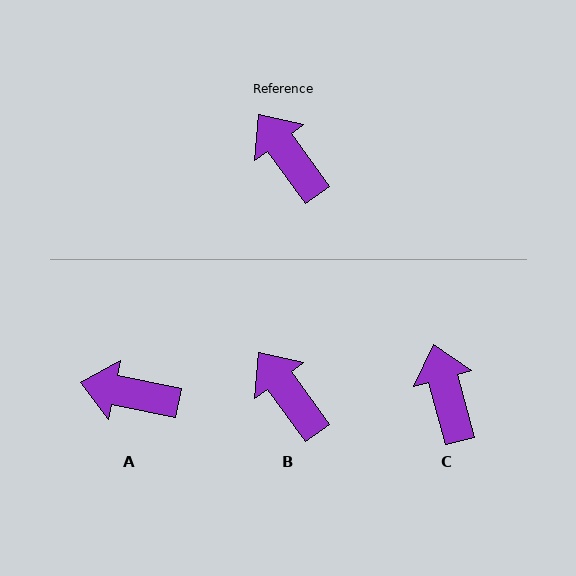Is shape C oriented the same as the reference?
No, it is off by about 21 degrees.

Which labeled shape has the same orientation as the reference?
B.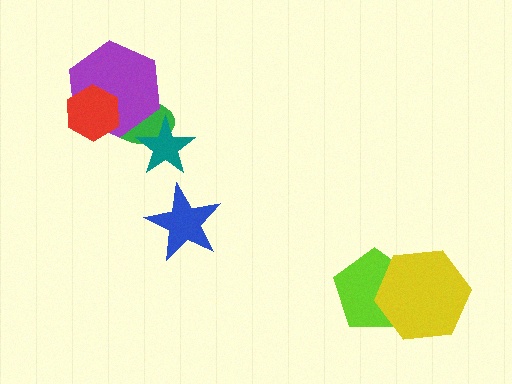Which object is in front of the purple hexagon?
The red hexagon is in front of the purple hexagon.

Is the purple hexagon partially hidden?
Yes, it is partially covered by another shape.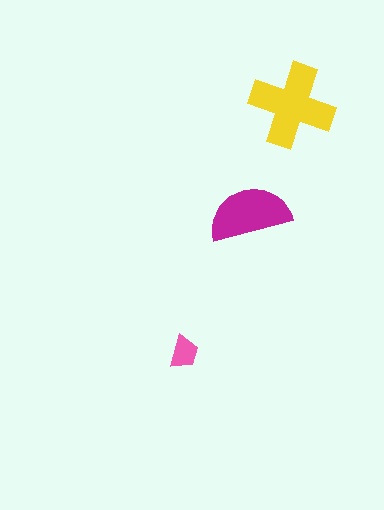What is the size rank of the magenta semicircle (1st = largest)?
2nd.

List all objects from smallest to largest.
The pink trapezoid, the magenta semicircle, the yellow cross.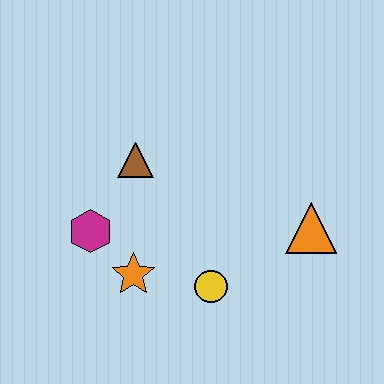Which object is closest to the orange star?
The magenta hexagon is closest to the orange star.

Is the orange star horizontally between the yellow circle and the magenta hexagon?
Yes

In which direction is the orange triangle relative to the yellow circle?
The orange triangle is to the right of the yellow circle.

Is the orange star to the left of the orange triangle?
Yes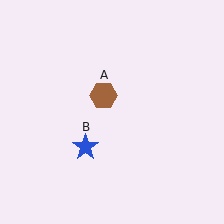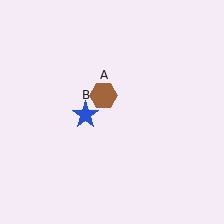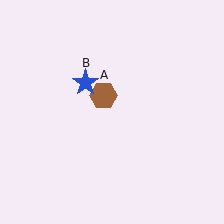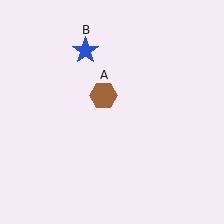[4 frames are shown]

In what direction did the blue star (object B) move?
The blue star (object B) moved up.